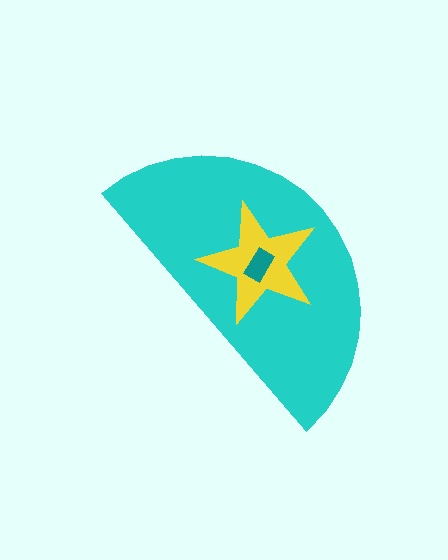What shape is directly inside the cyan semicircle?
The yellow star.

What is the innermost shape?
The teal rectangle.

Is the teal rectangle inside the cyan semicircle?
Yes.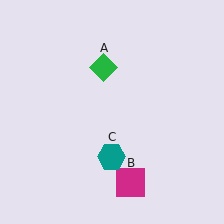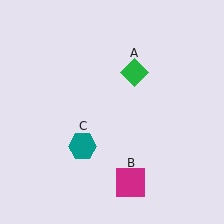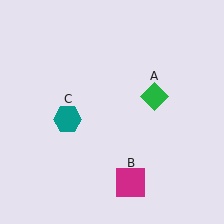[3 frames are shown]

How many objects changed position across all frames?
2 objects changed position: green diamond (object A), teal hexagon (object C).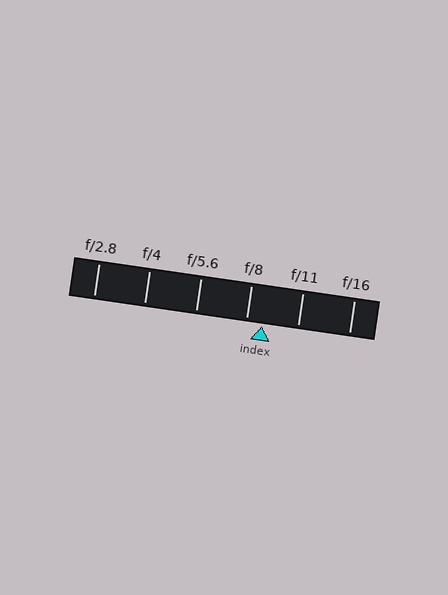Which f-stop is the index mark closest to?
The index mark is closest to f/8.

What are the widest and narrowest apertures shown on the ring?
The widest aperture shown is f/2.8 and the narrowest is f/16.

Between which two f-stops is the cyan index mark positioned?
The index mark is between f/8 and f/11.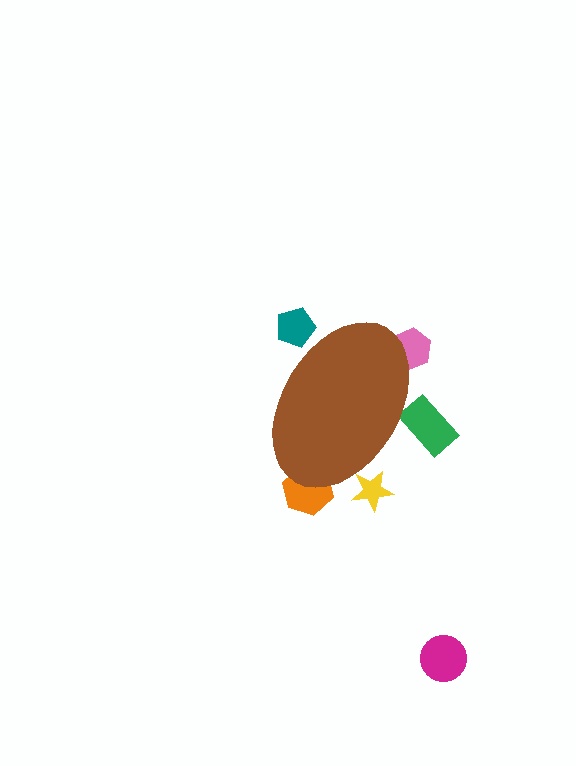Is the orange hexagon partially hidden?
Yes, the orange hexagon is partially hidden behind the brown ellipse.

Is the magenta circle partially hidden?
No, the magenta circle is fully visible.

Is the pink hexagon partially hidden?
Yes, the pink hexagon is partially hidden behind the brown ellipse.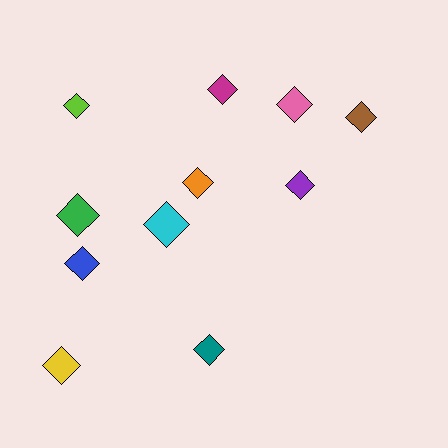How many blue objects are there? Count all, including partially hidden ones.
There is 1 blue object.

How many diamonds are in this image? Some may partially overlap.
There are 11 diamonds.